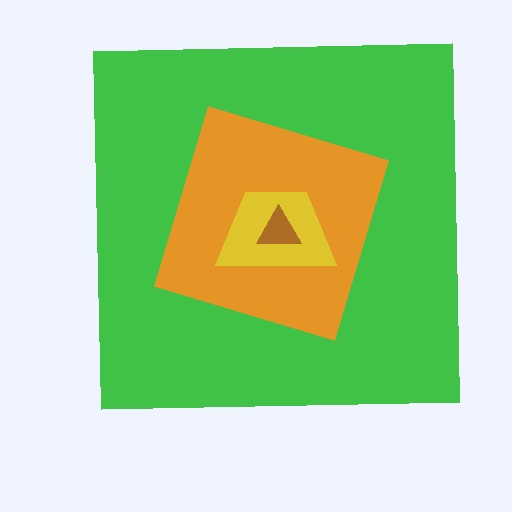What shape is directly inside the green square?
The orange diamond.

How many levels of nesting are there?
4.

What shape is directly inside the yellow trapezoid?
The brown triangle.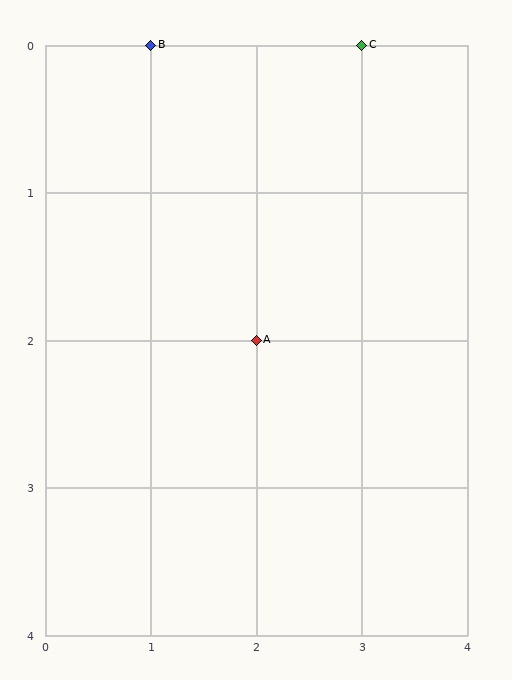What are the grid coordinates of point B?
Point B is at grid coordinates (1, 0).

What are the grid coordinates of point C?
Point C is at grid coordinates (3, 0).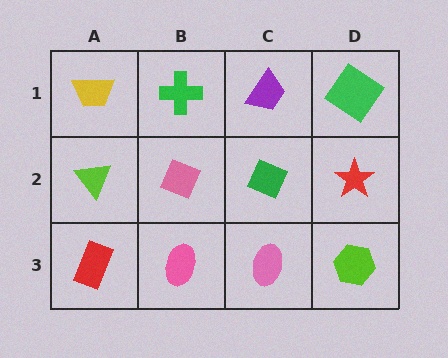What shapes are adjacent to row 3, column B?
A pink diamond (row 2, column B), a red rectangle (row 3, column A), a pink ellipse (row 3, column C).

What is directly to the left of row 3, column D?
A pink ellipse.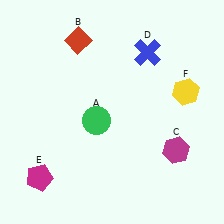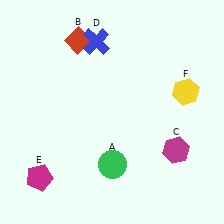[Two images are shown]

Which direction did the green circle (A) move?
The green circle (A) moved down.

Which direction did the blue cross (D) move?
The blue cross (D) moved left.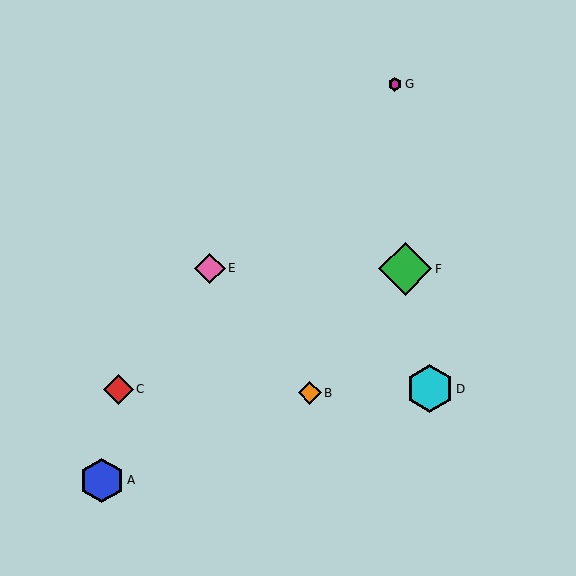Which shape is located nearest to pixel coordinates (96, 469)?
The blue hexagon (labeled A) at (102, 480) is nearest to that location.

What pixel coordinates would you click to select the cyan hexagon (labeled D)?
Click at (430, 389) to select the cyan hexagon D.